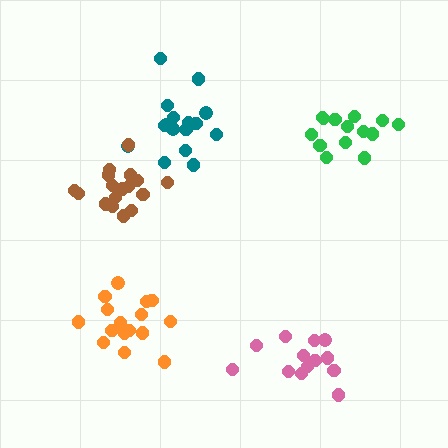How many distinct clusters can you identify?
There are 5 distinct clusters.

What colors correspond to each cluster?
The clusters are colored: teal, pink, green, orange, brown.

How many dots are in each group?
Group 1: 16 dots, Group 2: 13 dots, Group 3: 14 dots, Group 4: 16 dots, Group 5: 17 dots (76 total).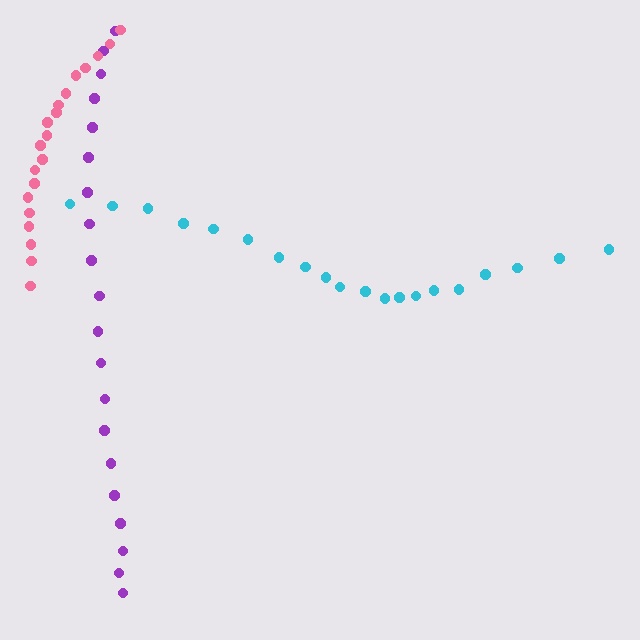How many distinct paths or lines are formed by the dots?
There are 3 distinct paths.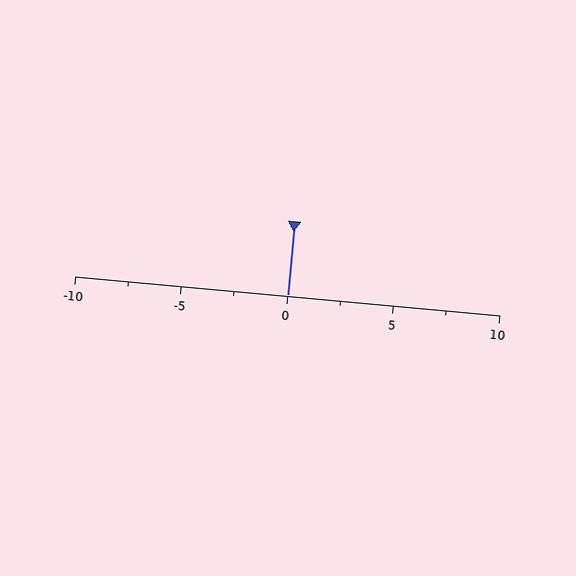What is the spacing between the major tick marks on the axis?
The major ticks are spaced 5 apart.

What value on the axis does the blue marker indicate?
The marker indicates approximately 0.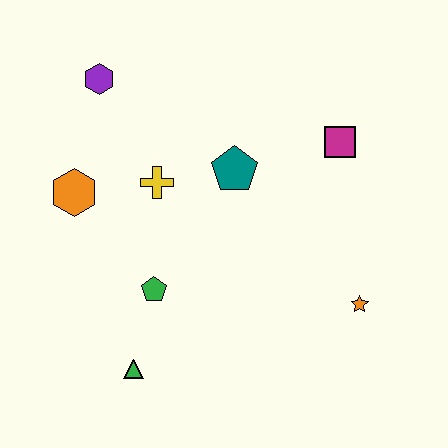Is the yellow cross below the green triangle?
No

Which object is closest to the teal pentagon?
The yellow cross is closest to the teal pentagon.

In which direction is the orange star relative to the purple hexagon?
The orange star is to the right of the purple hexagon.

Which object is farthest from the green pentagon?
The magenta square is farthest from the green pentagon.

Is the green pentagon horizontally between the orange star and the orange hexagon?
Yes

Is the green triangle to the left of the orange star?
Yes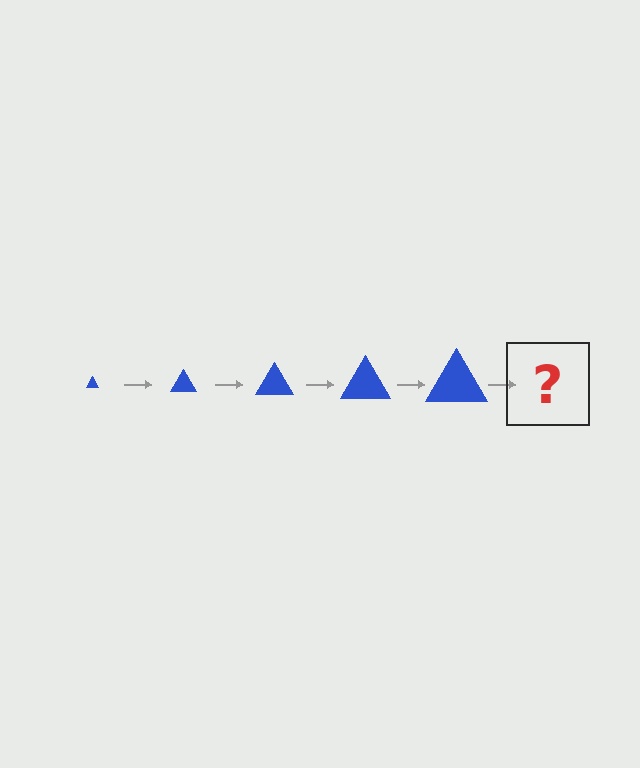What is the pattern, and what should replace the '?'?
The pattern is that the triangle gets progressively larger each step. The '?' should be a blue triangle, larger than the previous one.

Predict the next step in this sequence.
The next step is a blue triangle, larger than the previous one.